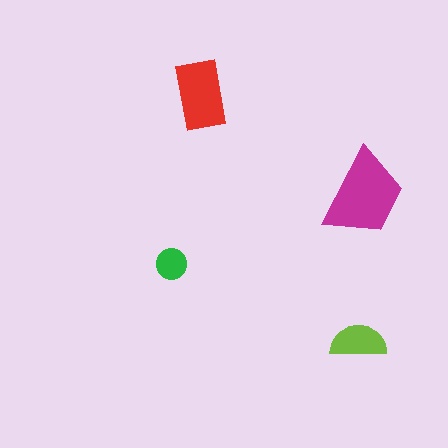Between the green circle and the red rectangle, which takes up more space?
The red rectangle.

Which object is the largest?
The magenta trapezoid.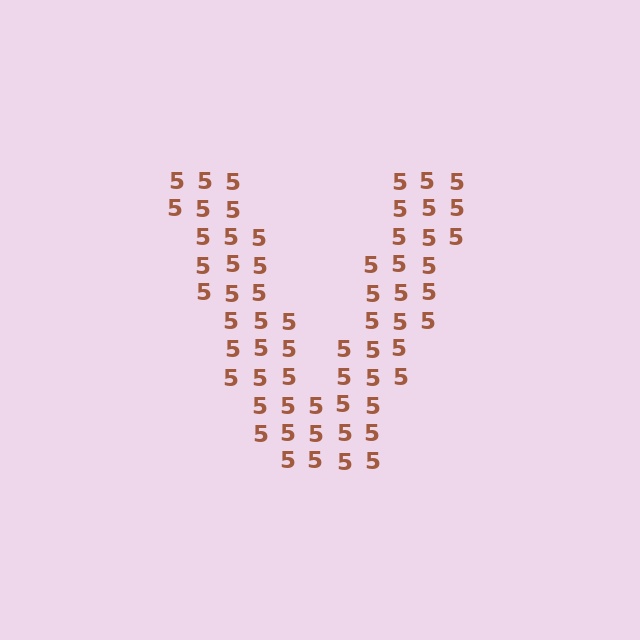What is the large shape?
The large shape is the letter V.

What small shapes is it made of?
It is made of small digit 5's.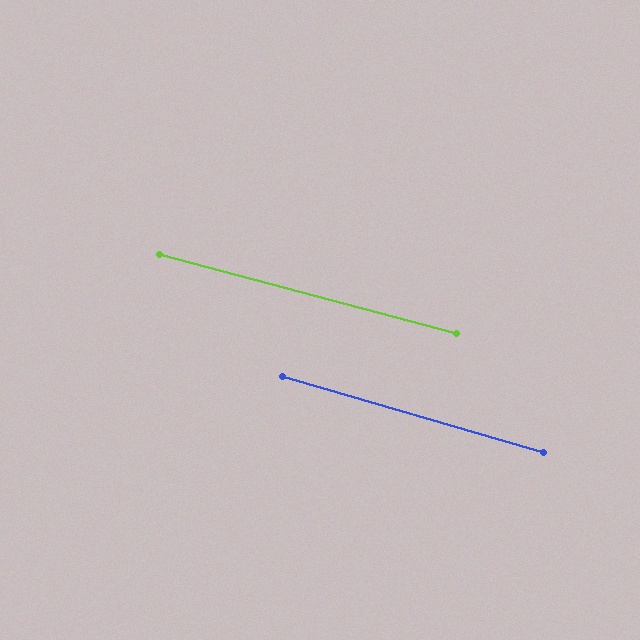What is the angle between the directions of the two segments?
Approximately 1 degree.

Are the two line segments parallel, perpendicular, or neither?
Parallel — their directions differ by only 1.2°.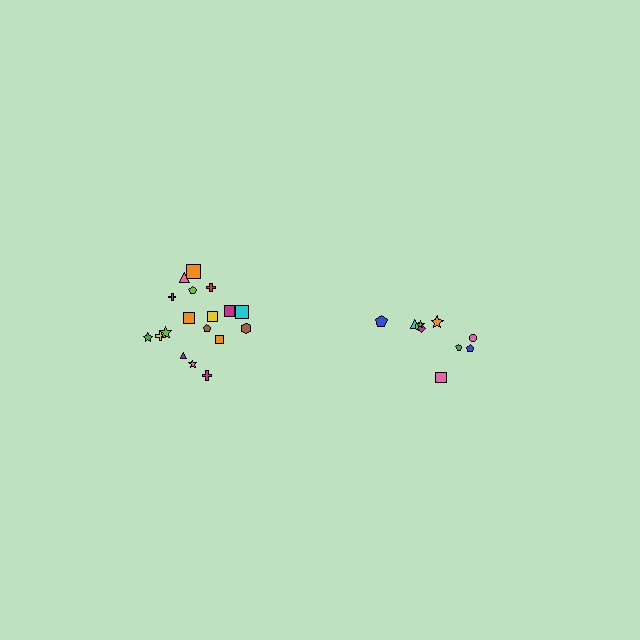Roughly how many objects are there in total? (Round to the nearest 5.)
Roughly 30 objects in total.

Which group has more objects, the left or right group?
The left group.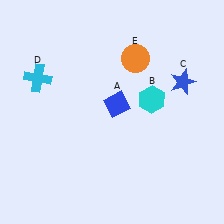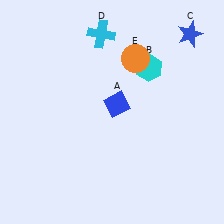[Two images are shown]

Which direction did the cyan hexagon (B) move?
The cyan hexagon (B) moved up.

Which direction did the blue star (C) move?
The blue star (C) moved up.